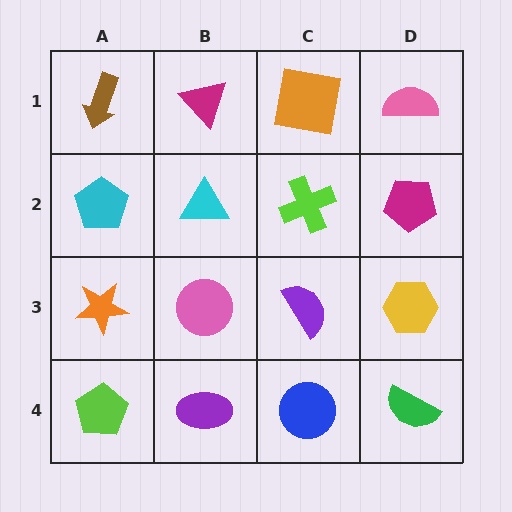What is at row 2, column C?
A lime cross.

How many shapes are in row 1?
4 shapes.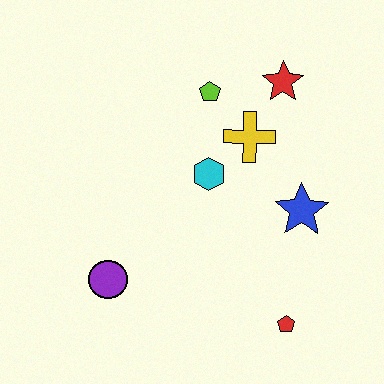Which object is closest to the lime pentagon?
The yellow cross is closest to the lime pentagon.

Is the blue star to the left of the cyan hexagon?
No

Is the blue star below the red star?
Yes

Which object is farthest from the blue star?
The purple circle is farthest from the blue star.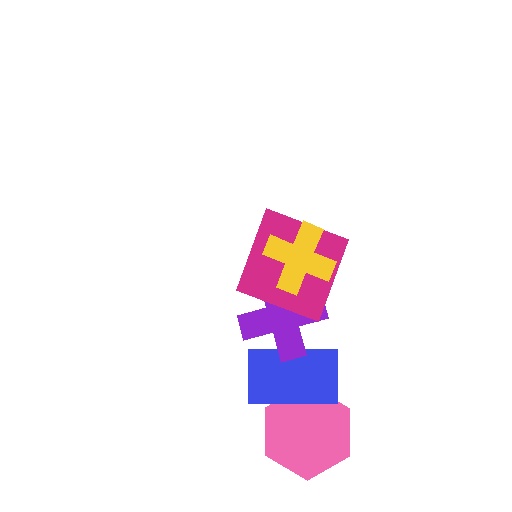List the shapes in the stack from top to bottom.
From top to bottom: the yellow cross, the magenta square, the purple cross, the blue rectangle, the pink hexagon.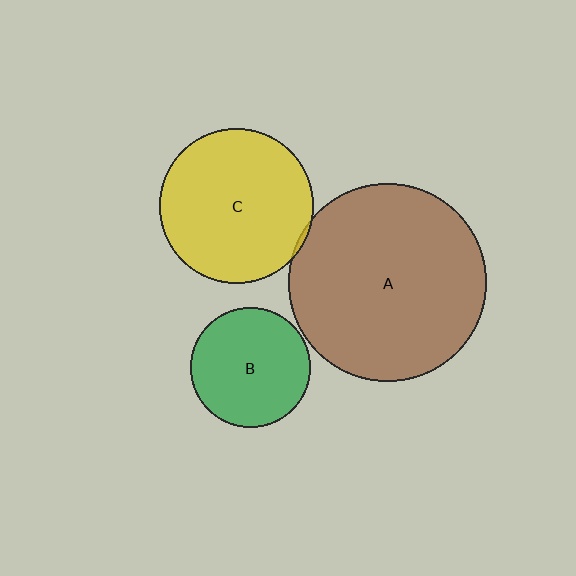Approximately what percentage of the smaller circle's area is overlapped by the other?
Approximately 5%.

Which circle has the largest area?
Circle A (brown).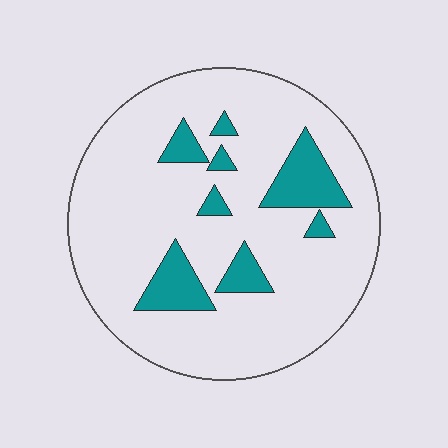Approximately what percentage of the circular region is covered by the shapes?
Approximately 15%.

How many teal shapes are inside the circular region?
8.